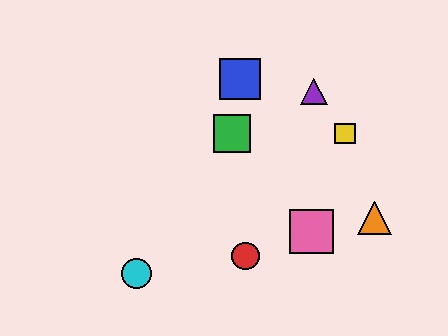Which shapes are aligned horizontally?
The green square, the yellow square are aligned horizontally.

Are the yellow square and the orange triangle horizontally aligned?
No, the yellow square is at y≈134 and the orange triangle is at y≈218.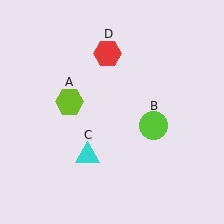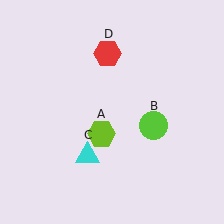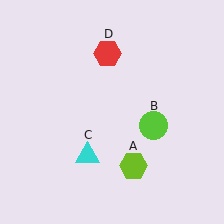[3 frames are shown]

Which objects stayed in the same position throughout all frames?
Lime circle (object B) and cyan triangle (object C) and red hexagon (object D) remained stationary.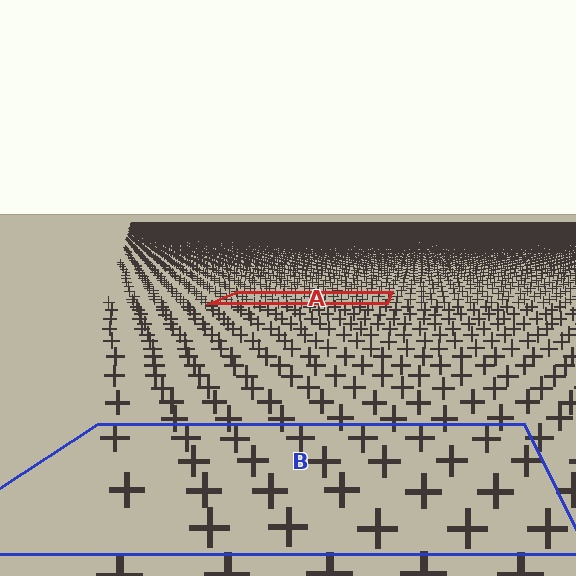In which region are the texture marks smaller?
The texture marks are smaller in region A, because it is farther away.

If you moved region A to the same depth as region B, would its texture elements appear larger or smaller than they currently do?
They would appear larger. At a closer depth, the same texture elements are projected at a bigger on-screen size.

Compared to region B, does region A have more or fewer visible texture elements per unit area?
Region A has more texture elements per unit area — they are packed more densely because it is farther away.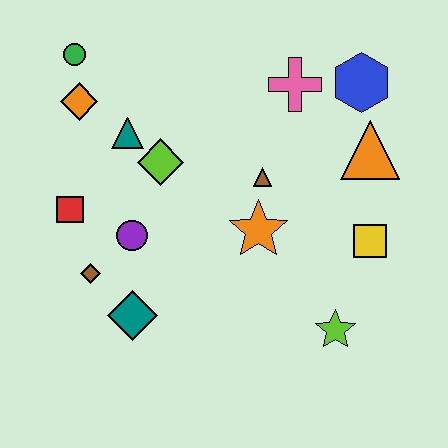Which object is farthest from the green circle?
The lime star is farthest from the green circle.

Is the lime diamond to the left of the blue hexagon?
Yes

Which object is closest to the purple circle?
The brown diamond is closest to the purple circle.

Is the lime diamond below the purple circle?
No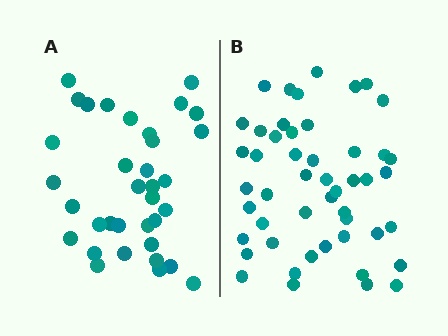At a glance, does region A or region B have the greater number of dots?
Region B (the right region) has more dots.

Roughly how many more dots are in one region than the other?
Region B has approximately 15 more dots than region A.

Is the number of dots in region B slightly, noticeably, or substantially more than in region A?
Region B has noticeably more, but not dramatically so. The ratio is roughly 1.4 to 1.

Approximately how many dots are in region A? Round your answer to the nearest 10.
About 40 dots. (The exact count is 35, which rounds to 40.)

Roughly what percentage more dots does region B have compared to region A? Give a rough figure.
About 40% more.